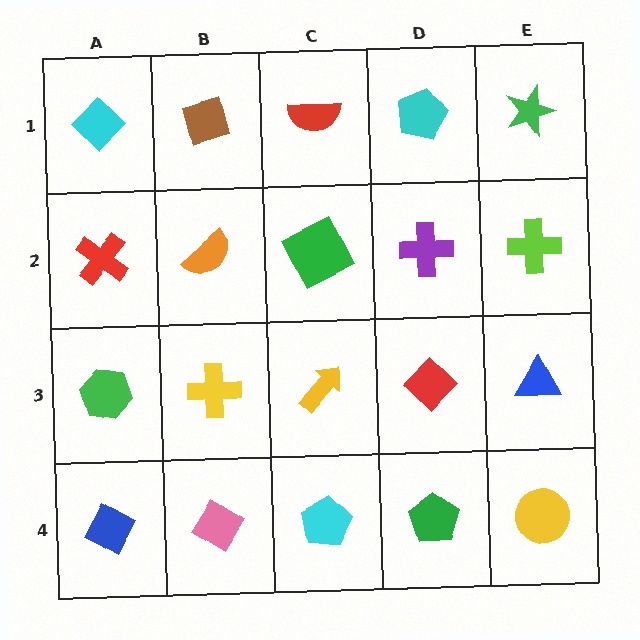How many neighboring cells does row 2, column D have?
4.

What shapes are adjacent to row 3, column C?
A green square (row 2, column C), a cyan pentagon (row 4, column C), a yellow cross (row 3, column B), a red diamond (row 3, column D).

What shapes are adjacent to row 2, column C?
A red semicircle (row 1, column C), a yellow arrow (row 3, column C), an orange semicircle (row 2, column B), a purple cross (row 2, column D).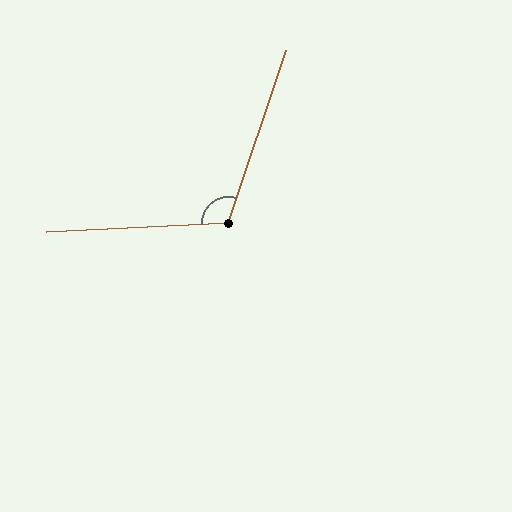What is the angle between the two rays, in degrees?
Approximately 112 degrees.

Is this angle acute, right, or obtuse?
It is obtuse.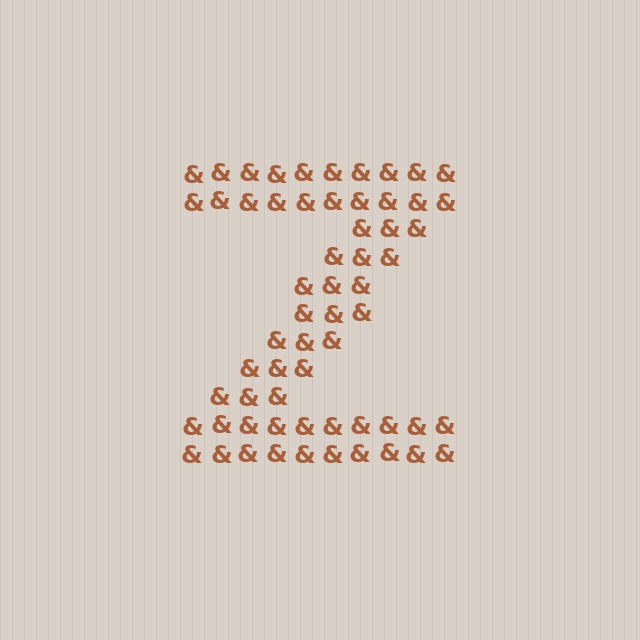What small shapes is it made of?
It is made of small ampersands.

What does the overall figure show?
The overall figure shows the letter Z.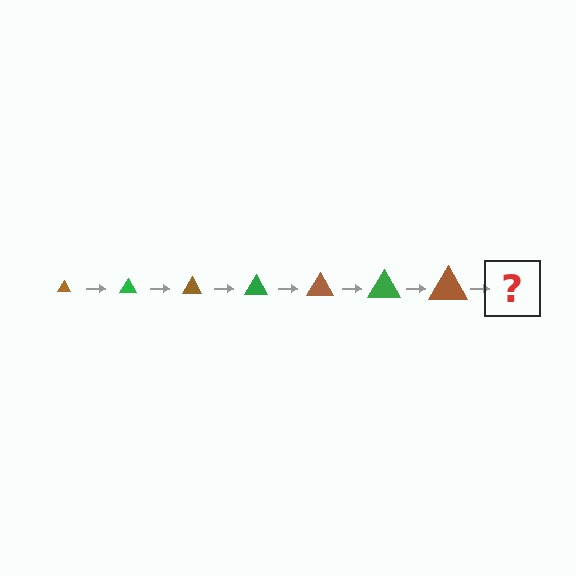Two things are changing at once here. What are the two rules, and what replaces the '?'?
The two rules are that the triangle grows larger each step and the color cycles through brown and green. The '?' should be a green triangle, larger than the previous one.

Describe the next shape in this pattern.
It should be a green triangle, larger than the previous one.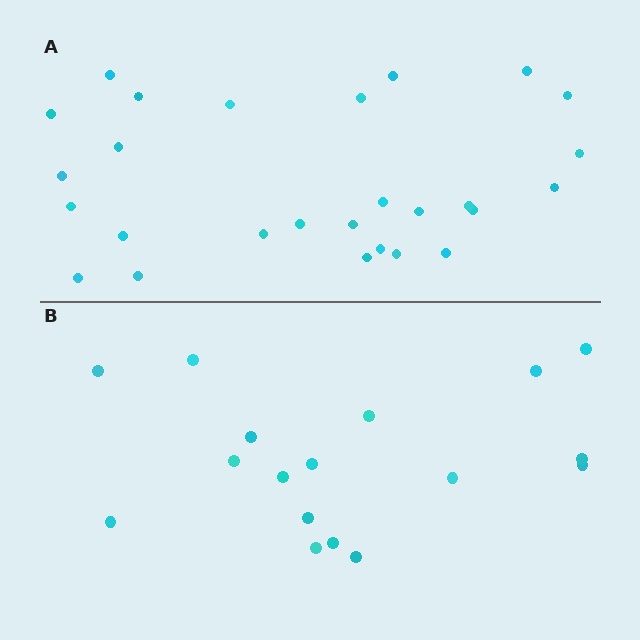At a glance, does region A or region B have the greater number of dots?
Region A (the top region) has more dots.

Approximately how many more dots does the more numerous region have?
Region A has roughly 10 or so more dots than region B.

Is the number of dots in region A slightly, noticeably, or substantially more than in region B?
Region A has substantially more. The ratio is roughly 1.6 to 1.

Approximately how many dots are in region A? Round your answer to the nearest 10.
About 30 dots. (The exact count is 27, which rounds to 30.)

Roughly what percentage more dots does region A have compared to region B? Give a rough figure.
About 60% more.